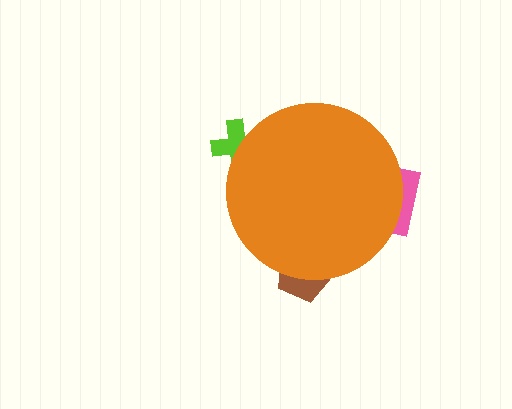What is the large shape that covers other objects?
An orange circle.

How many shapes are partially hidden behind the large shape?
3 shapes are partially hidden.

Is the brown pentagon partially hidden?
Yes, the brown pentagon is partially hidden behind the orange circle.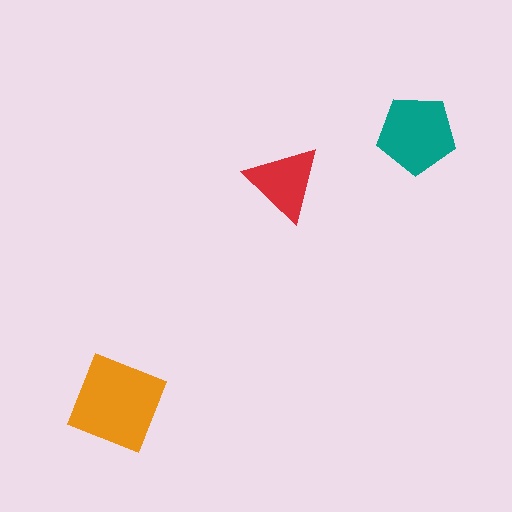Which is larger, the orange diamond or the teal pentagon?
The orange diamond.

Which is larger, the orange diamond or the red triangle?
The orange diamond.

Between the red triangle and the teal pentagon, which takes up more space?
The teal pentagon.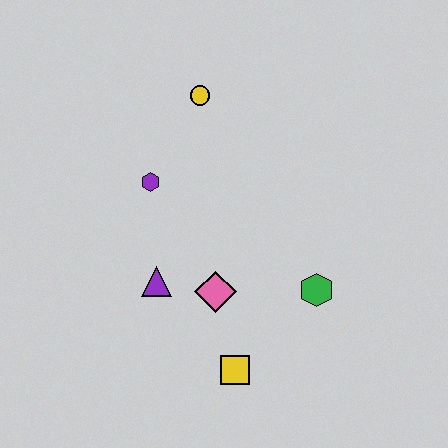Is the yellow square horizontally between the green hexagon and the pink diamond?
Yes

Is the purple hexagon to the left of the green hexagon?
Yes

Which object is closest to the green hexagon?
The pink diamond is closest to the green hexagon.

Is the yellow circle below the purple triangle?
No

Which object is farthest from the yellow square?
The yellow circle is farthest from the yellow square.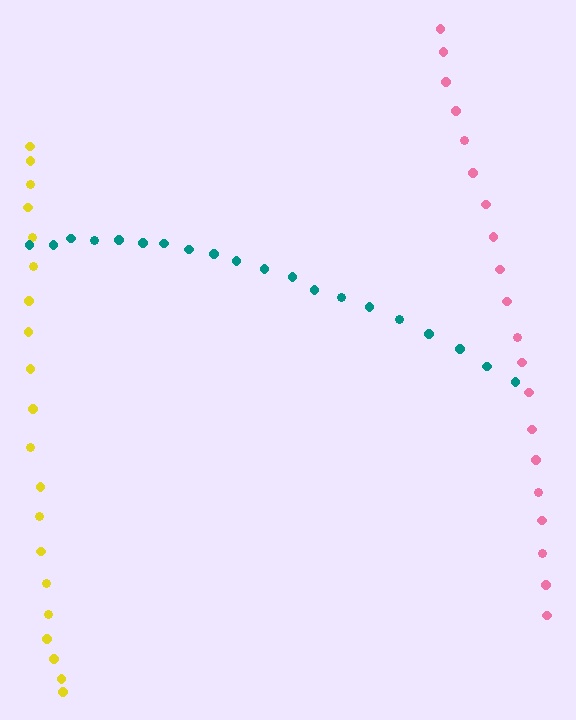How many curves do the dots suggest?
There are 3 distinct paths.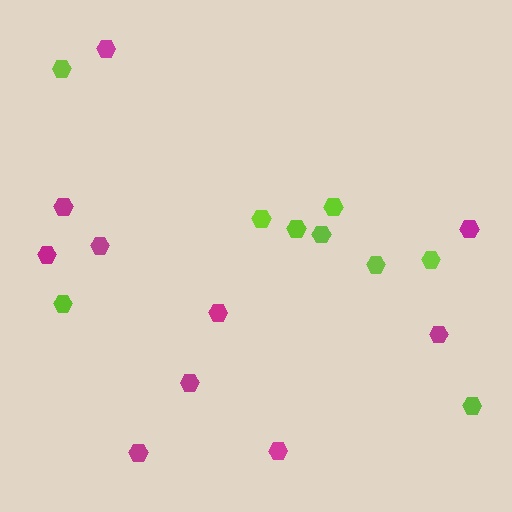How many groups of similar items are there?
There are 2 groups: one group of magenta hexagons (10) and one group of lime hexagons (9).